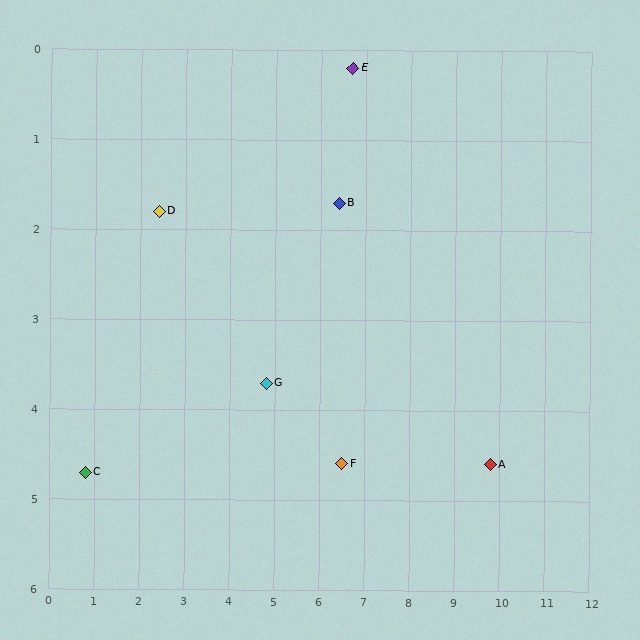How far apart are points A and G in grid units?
Points A and G are about 5.1 grid units apart.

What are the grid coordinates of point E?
Point E is at approximately (6.7, 0.2).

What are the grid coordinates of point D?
Point D is at approximately (2.4, 1.8).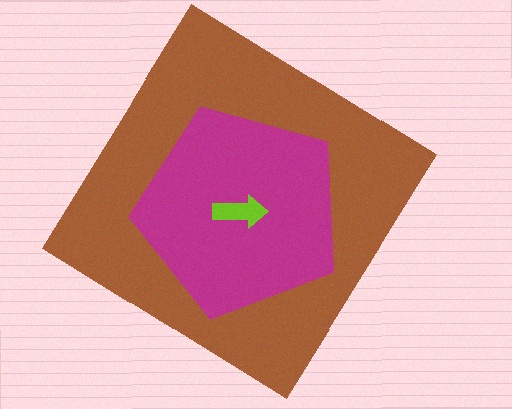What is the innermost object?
The lime arrow.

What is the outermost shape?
The brown diamond.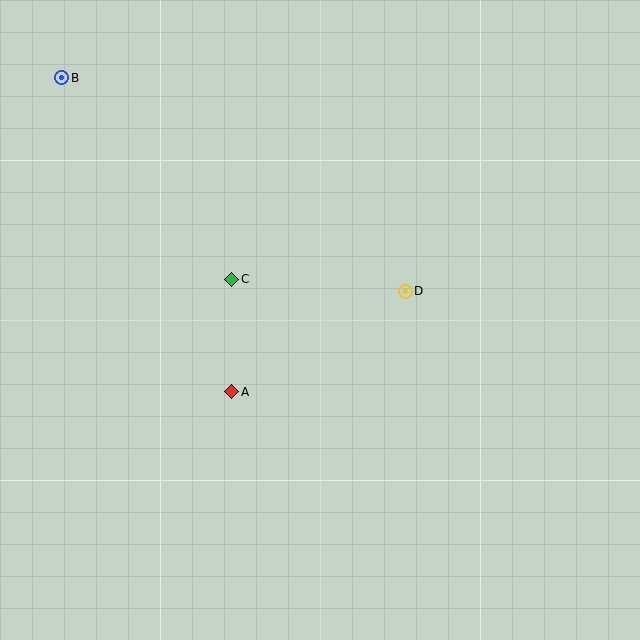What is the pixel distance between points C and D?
The distance between C and D is 174 pixels.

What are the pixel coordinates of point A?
Point A is at (232, 392).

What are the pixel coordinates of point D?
Point D is at (405, 291).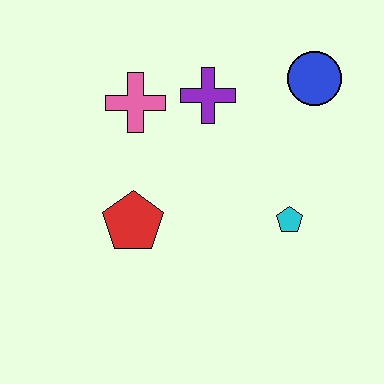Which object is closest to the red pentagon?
The pink cross is closest to the red pentagon.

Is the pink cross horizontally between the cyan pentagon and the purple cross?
No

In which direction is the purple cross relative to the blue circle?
The purple cross is to the left of the blue circle.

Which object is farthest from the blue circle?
The red pentagon is farthest from the blue circle.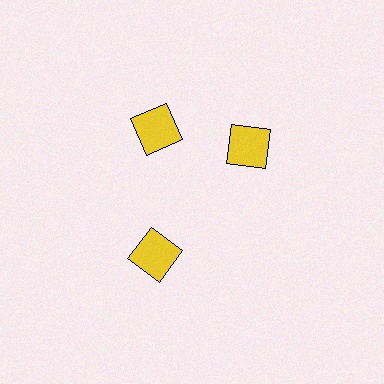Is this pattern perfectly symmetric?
No. The 3 yellow squares are arranged in a ring, but one element near the 3 o'clock position is rotated out of alignment along the ring, breaking the 3-fold rotational symmetry.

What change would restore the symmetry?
The symmetry would be restored by rotating it back into even spacing with its neighbors so that all 3 squares sit at equal angles and equal distance from the center.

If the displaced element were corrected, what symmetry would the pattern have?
It would have 3-fold rotational symmetry — the pattern would map onto itself every 120 degrees.